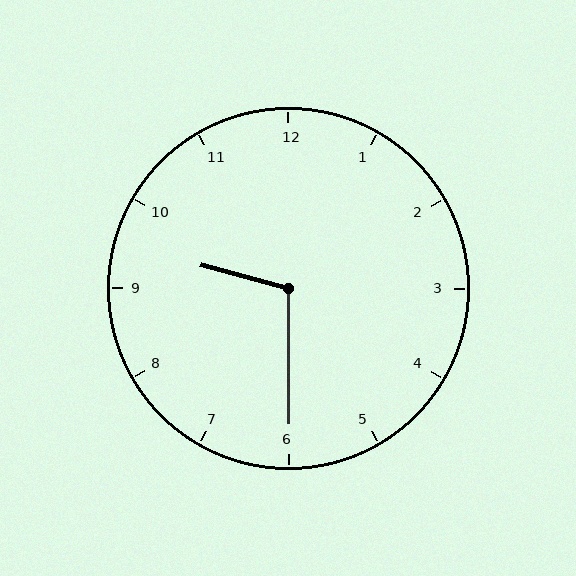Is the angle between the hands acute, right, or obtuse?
It is obtuse.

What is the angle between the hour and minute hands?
Approximately 105 degrees.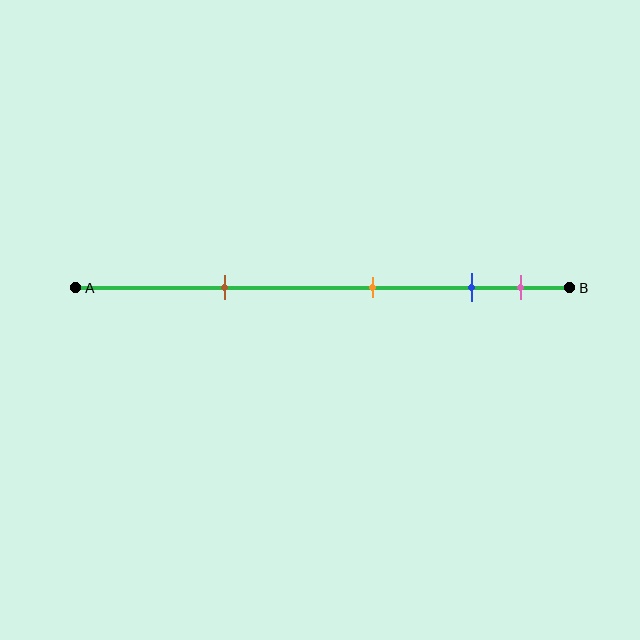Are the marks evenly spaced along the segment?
No, the marks are not evenly spaced.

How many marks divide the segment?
There are 4 marks dividing the segment.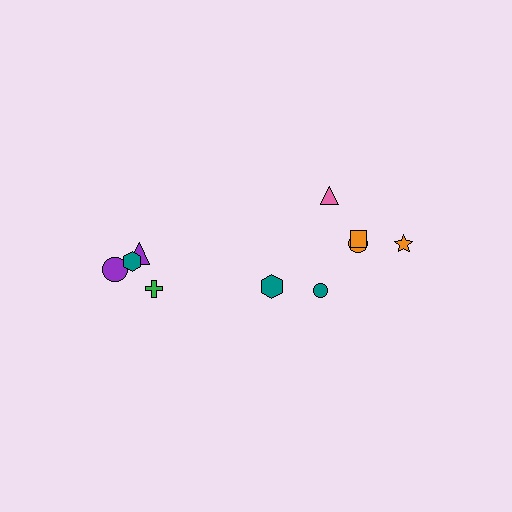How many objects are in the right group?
There are 6 objects.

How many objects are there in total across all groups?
There are 10 objects.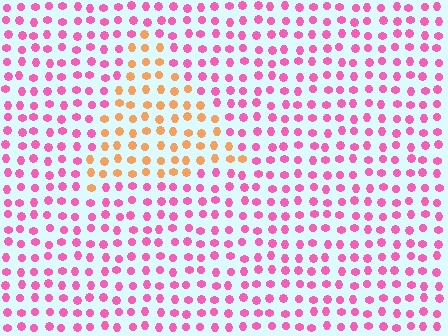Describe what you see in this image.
The image is filled with small pink elements in a uniform arrangement. A triangle-shaped region is visible where the elements are tinted to a slightly different hue, forming a subtle color boundary.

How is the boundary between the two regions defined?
The boundary is defined purely by a slight shift in hue (about 63 degrees). Spacing, size, and orientation are identical on both sides.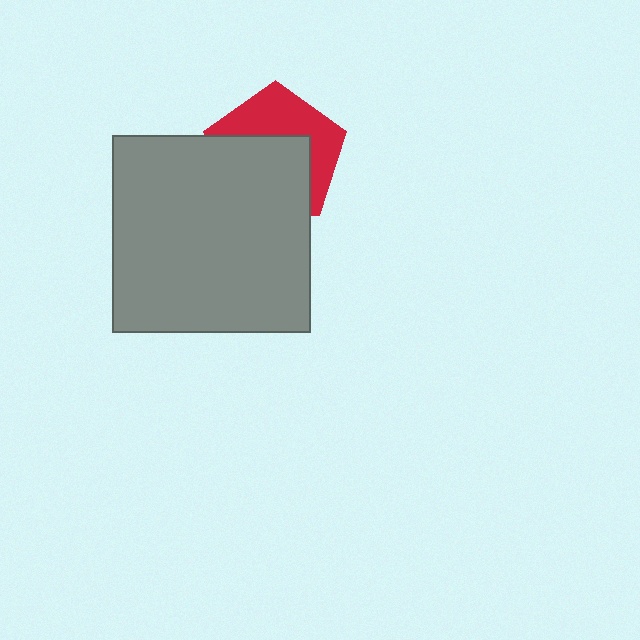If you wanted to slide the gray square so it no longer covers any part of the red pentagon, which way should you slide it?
Slide it down — that is the most direct way to separate the two shapes.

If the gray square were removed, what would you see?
You would see the complete red pentagon.